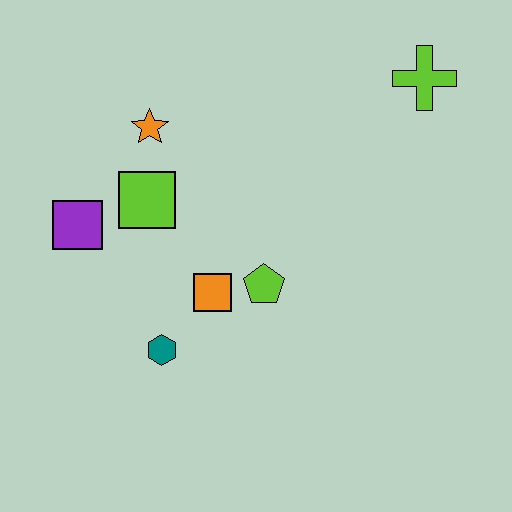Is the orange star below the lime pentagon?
No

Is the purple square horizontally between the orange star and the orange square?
No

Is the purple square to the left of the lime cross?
Yes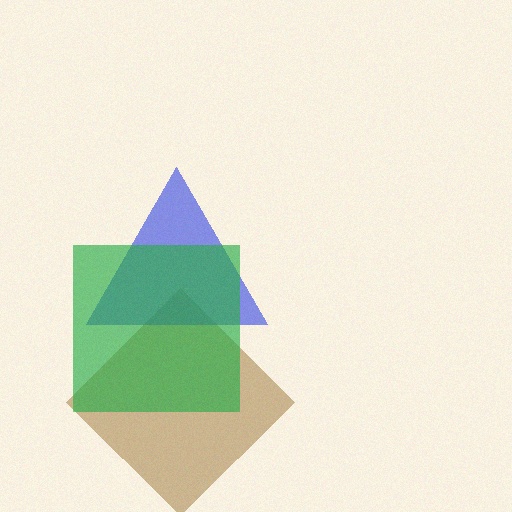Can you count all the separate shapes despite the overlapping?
Yes, there are 3 separate shapes.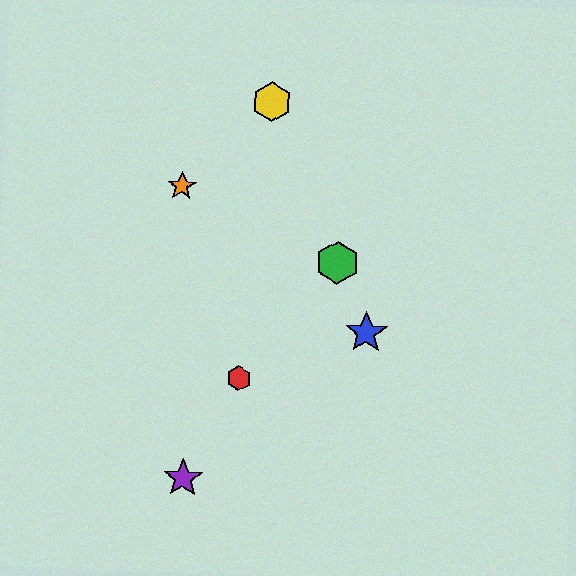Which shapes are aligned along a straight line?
The blue star, the green hexagon, the yellow hexagon are aligned along a straight line.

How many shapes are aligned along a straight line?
3 shapes (the blue star, the green hexagon, the yellow hexagon) are aligned along a straight line.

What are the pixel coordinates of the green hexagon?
The green hexagon is at (338, 263).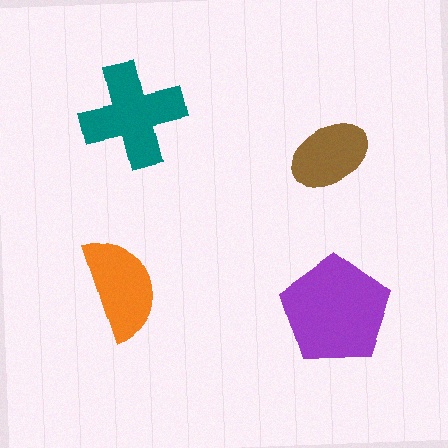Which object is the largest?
The purple pentagon.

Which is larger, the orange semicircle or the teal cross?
The teal cross.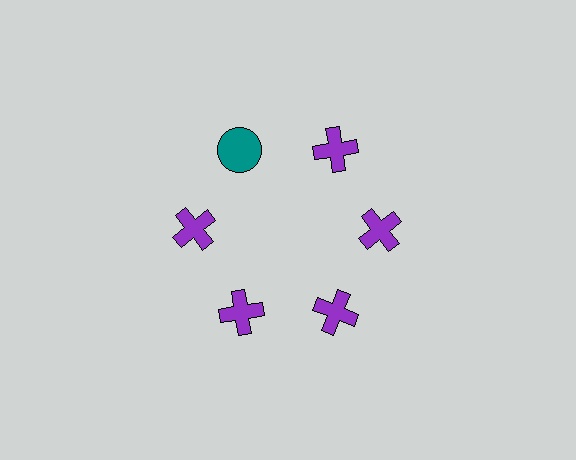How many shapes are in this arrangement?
There are 6 shapes arranged in a ring pattern.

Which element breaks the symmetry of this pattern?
The teal circle at roughly the 11 o'clock position breaks the symmetry. All other shapes are purple crosses.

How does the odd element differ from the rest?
It differs in both color (teal instead of purple) and shape (circle instead of cross).